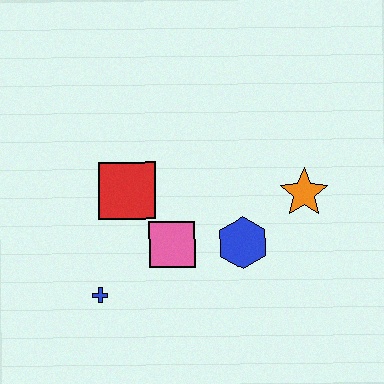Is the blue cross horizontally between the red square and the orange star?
No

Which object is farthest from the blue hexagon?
The blue cross is farthest from the blue hexagon.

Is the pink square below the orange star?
Yes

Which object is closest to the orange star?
The blue hexagon is closest to the orange star.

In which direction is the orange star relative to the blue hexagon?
The orange star is to the right of the blue hexagon.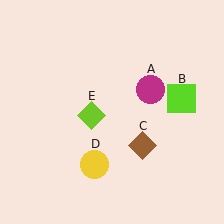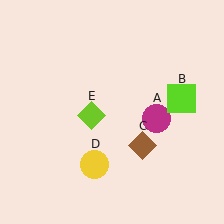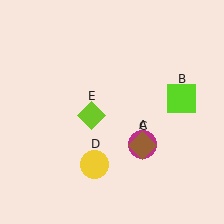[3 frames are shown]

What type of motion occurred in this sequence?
The magenta circle (object A) rotated clockwise around the center of the scene.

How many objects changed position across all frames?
1 object changed position: magenta circle (object A).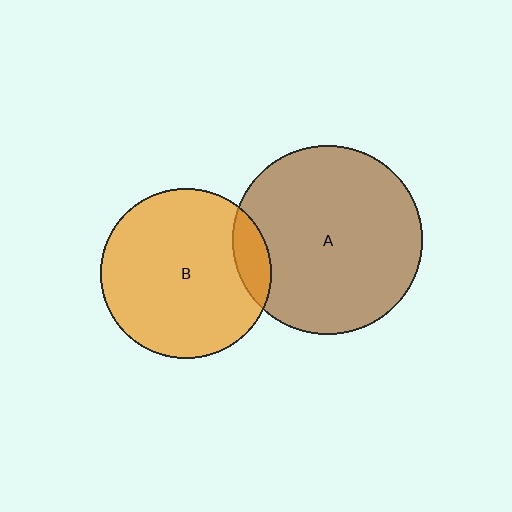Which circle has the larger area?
Circle A (brown).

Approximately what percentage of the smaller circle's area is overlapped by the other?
Approximately 10%.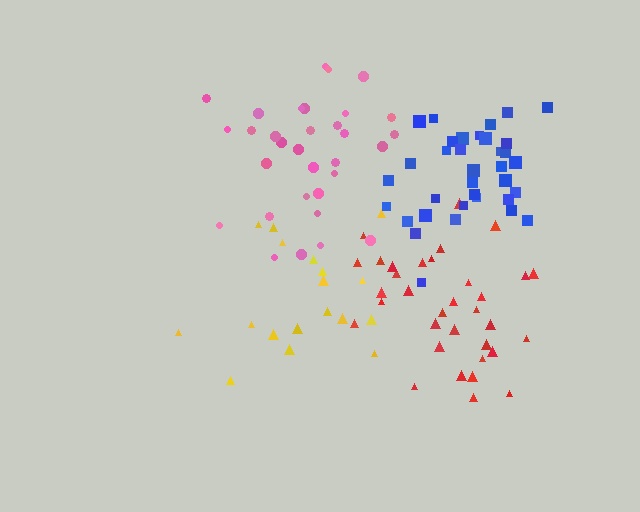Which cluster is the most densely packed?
Blue.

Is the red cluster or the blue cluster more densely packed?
Blue.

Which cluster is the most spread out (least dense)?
Yellow.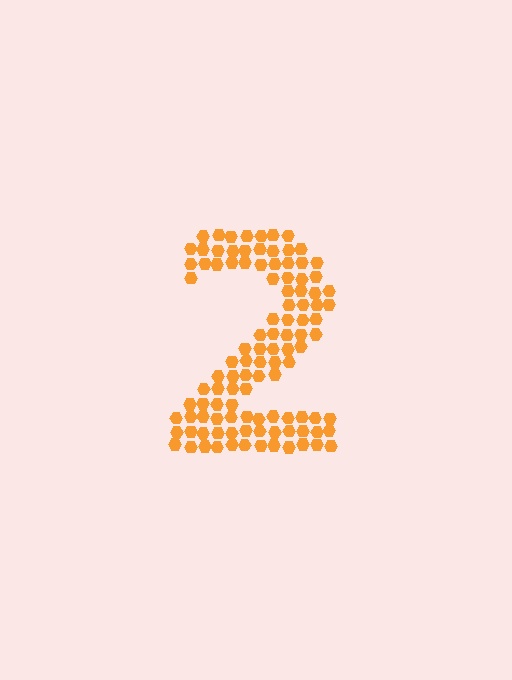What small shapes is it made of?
It is made of small hexagons.